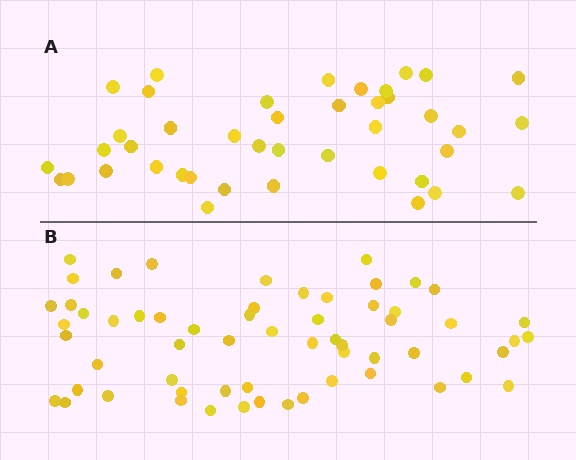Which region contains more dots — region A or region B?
Region B (the bottom region) has more dots.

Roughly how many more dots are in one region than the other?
Region B has approximately 20 more dots than region A.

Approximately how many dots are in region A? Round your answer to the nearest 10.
About 40 dots. (The exact count is 42, which rounds to 40.)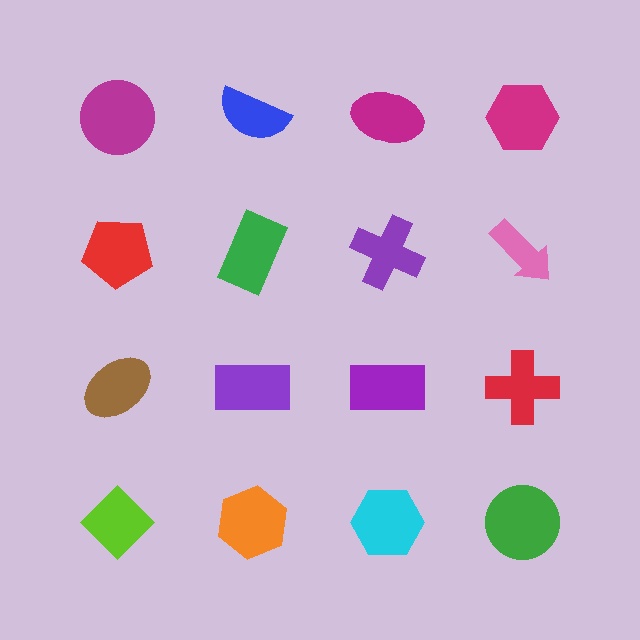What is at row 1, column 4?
A magenta hexagon.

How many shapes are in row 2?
4 shapes.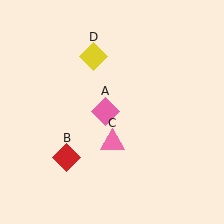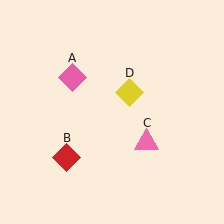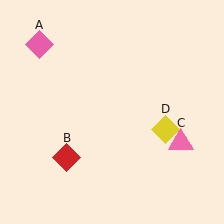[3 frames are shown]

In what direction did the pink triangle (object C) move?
The pink triangle (object C) moved right.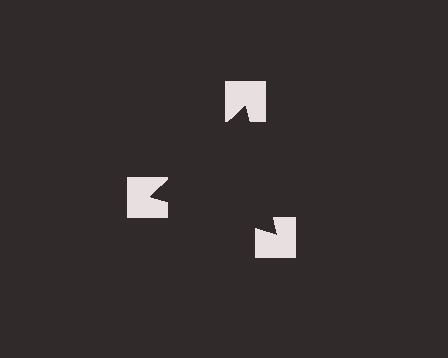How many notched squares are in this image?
There are 3 — one at each vertex of the illusory triangle.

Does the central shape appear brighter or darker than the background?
It typically appears slightly darker than the background, even though no actual brightness change is drawn.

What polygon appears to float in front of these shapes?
An illusory triangle — its edges are inferred from the aligned wedge cuts in the notched squares, not physically drawn.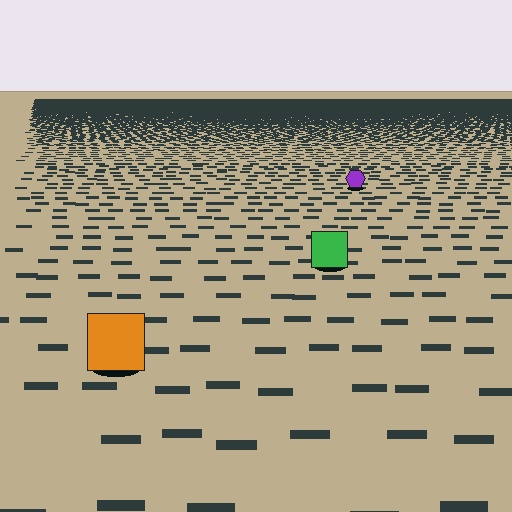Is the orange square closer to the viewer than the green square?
Yes. The orange square is closer — you can tell from the texture gradient: the ground texture is coarser near it.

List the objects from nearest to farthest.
From nearest to farthest: the orange square, the green square, the purple hexagon.